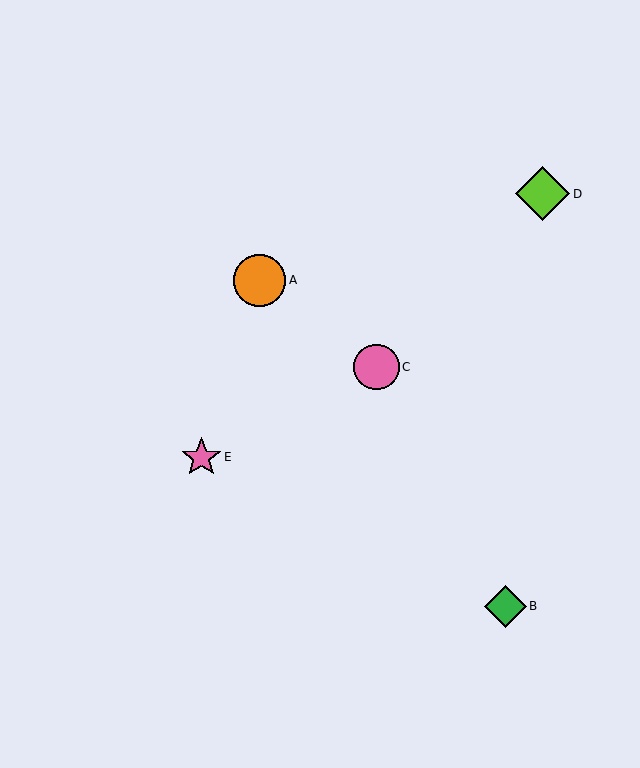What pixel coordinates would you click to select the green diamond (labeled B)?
Click at (505, 606) to select the green diamond B.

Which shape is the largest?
The lime diamond (labeled D) is the largest.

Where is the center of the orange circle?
The center of the orange circle is at (260, 280).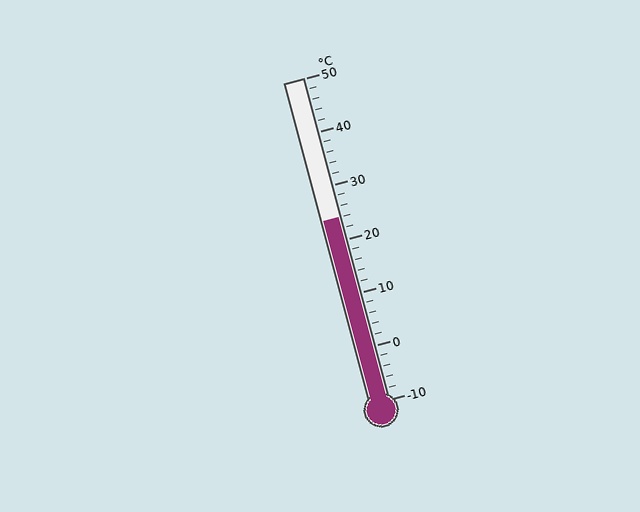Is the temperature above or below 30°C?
The temperature is below 30°C.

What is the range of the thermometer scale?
The thermometer scale ranges from -10°C to 50°C.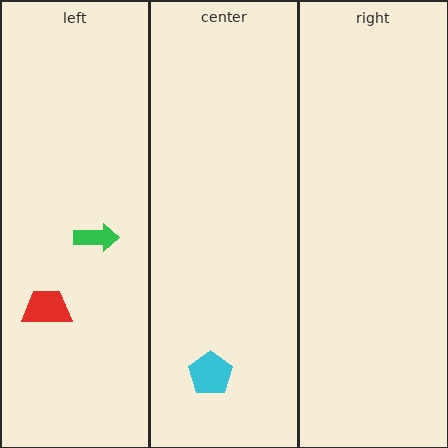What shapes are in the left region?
The green arrow, the red trapezoid.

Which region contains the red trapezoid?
The left region.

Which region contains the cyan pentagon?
The center region.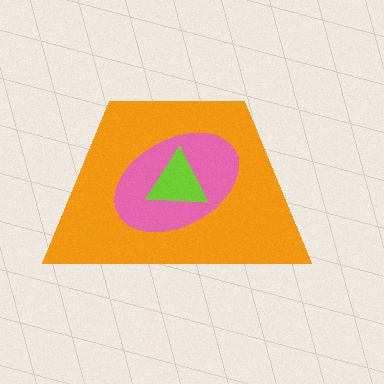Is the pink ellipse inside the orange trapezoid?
Yes.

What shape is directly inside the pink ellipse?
The lime triangle.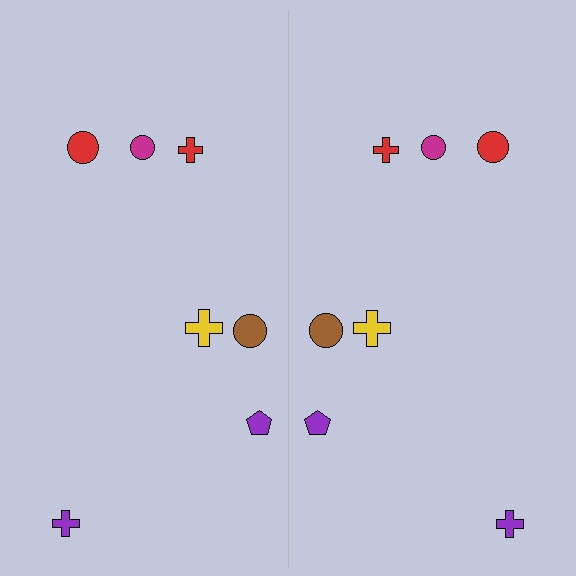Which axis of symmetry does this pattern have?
The pattern has a vertical axis of symmetry running through the center of the image.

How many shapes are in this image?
There are 14 shapes in this image.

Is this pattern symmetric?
Yes, this pattern has bilateral (reflection) symmetry.